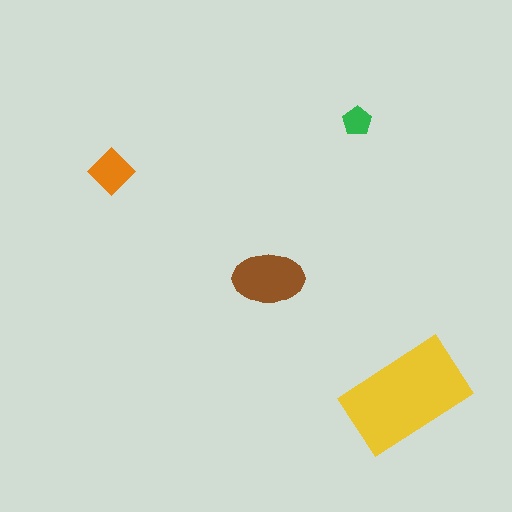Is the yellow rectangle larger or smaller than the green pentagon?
Larger.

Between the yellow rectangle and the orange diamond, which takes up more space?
The yellow rectangle.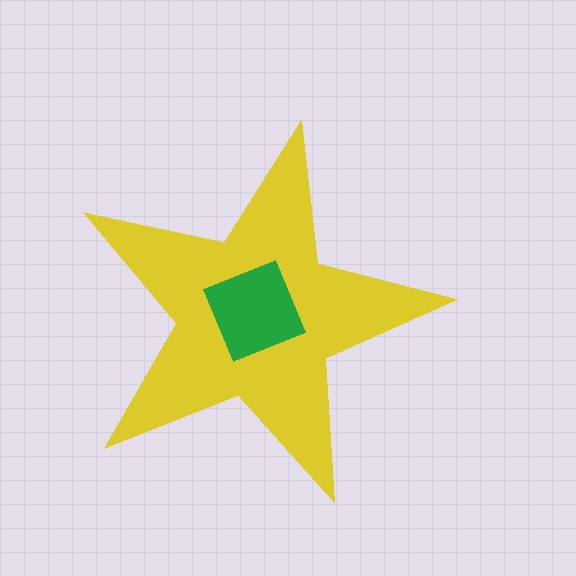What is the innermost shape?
The green diamond.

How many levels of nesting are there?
2.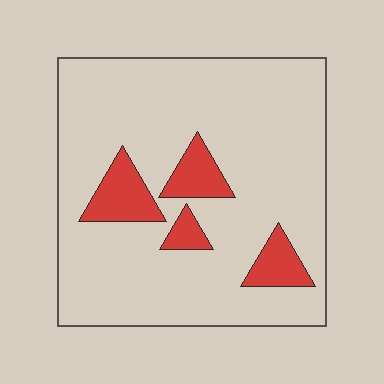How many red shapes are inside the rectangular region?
4.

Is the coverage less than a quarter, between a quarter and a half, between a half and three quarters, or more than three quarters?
Less than a quarter.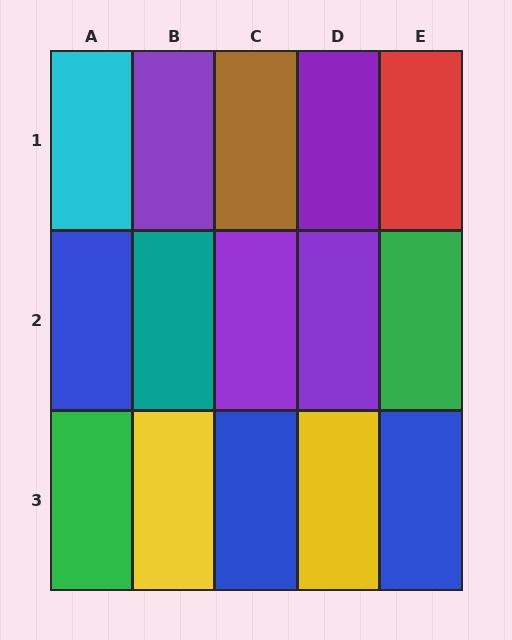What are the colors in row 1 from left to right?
Cyan, purple, brown, purple, red.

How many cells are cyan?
1 cell is cyan.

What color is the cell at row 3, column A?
Green.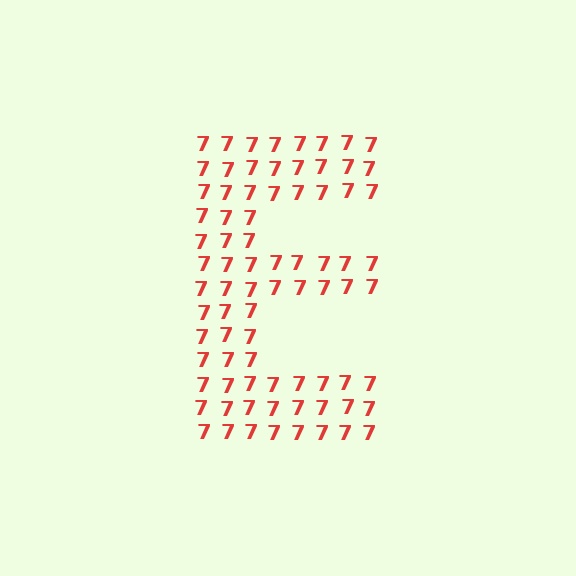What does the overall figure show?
The overall figure shows the letter E.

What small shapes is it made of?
It is made of small digit 7's.